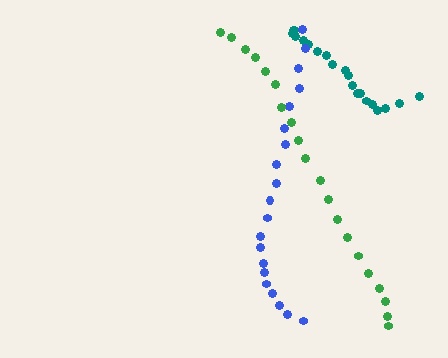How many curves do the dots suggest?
There are 3 distinct paths.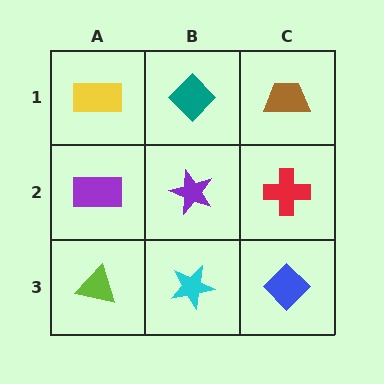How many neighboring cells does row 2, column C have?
3.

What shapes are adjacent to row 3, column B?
A purple star (row 2, column B), a lime triangle (row 3, column A), a blue diamond (row 3, column C).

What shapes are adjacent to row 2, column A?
A yellow rectangle (row 1, column A), a lime triangle (row 3, column A), a purple star (row 2, column B).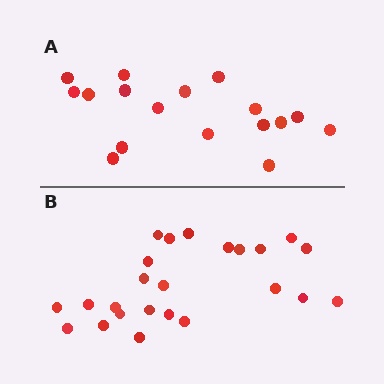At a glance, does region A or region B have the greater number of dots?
Region B (the bottom region) has more dots.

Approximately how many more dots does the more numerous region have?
Region B has roughly 8 or so more dots than region A.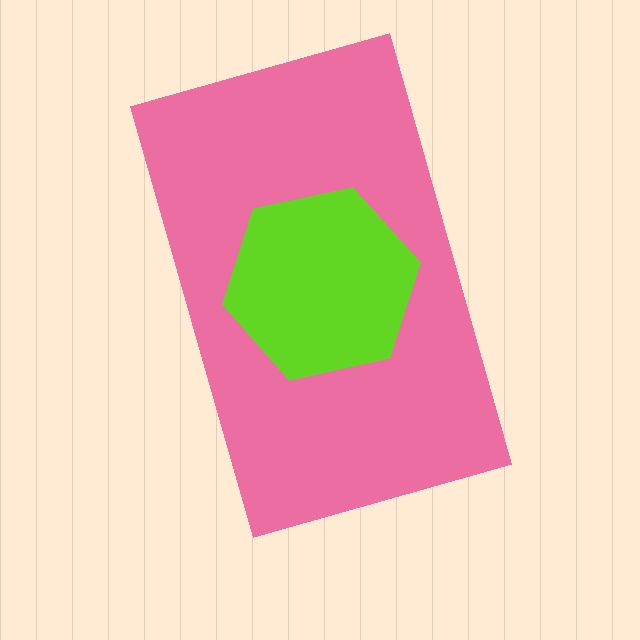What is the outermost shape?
The pink rectangle.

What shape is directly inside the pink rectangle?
The lime hexagon.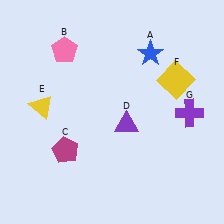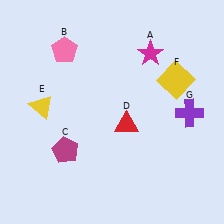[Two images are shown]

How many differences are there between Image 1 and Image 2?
There are 2 differences between the two images.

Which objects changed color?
A changed from blue to magenta. D changed from purple to red.